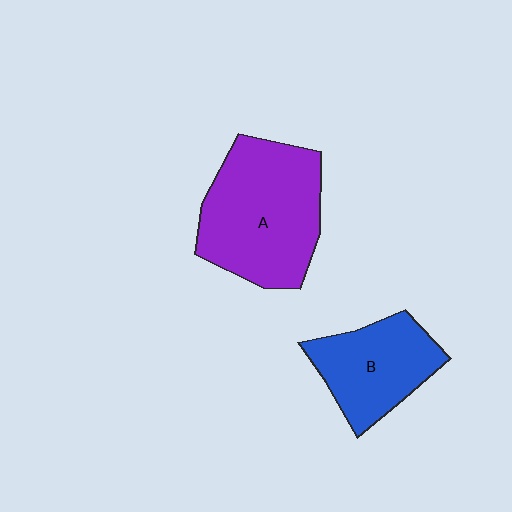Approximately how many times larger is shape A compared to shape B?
Approximately 1.5 times.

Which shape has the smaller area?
Shape B (blue).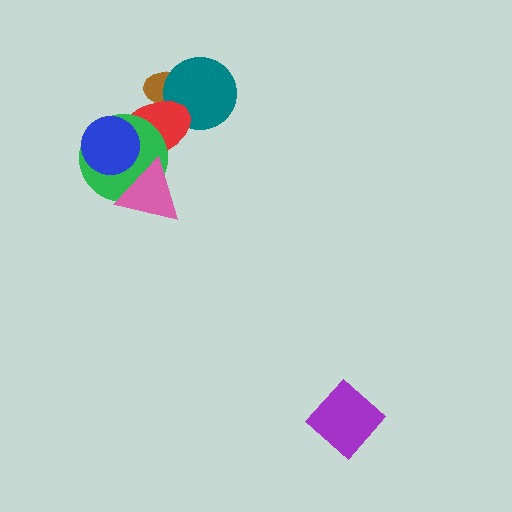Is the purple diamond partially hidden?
No, no other shape covers it.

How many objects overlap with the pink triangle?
2 objects overlap with the pink triangle.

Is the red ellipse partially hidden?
Yes, it is partially covered by another shape.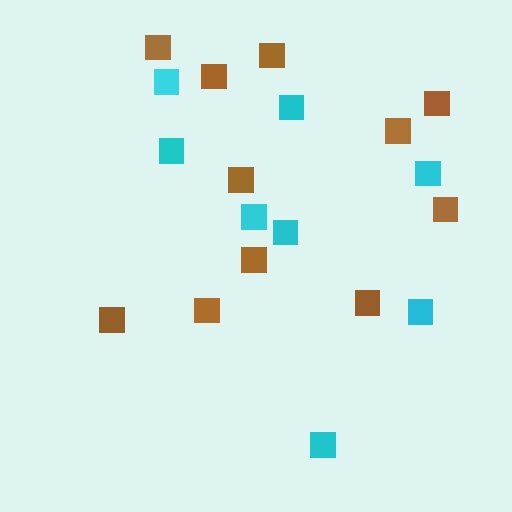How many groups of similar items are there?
There are 2 groups: one group of brown squares (11) and one group of cyan squares (8).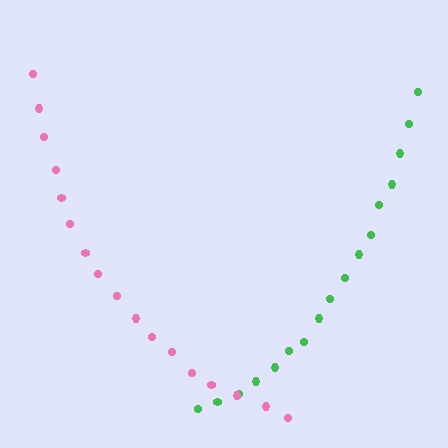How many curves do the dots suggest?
There are 2 distinct paths.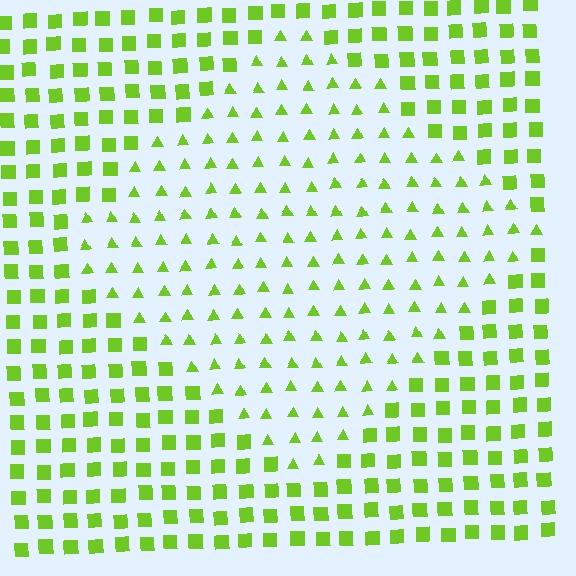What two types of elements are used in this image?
The image uses triangles inside the diamond region and squares outside it.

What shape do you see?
I see a diamond.